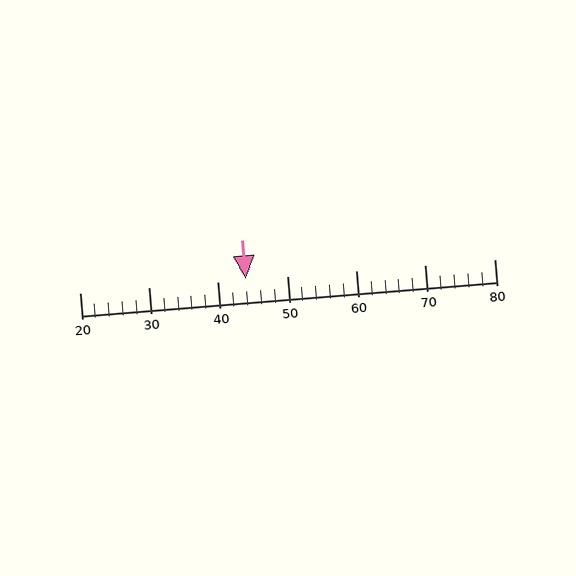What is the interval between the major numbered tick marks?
The major tick marks are spaced 10 units apart.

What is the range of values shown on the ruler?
The ruler shows values from 20 to 80.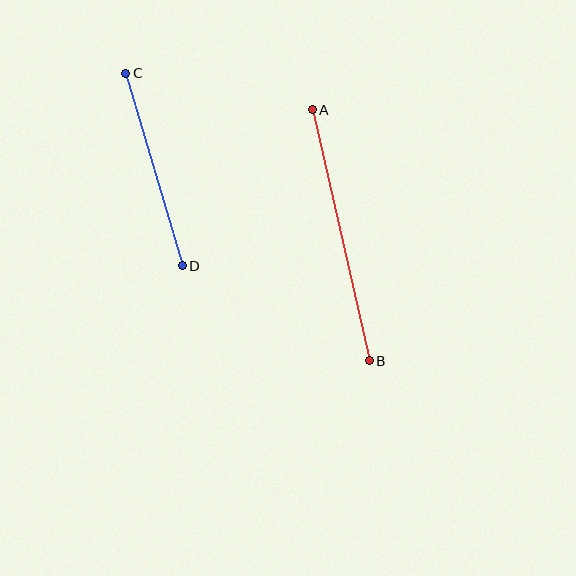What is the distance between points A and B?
The distance is approximately 258 pixels.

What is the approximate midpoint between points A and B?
The midpoint is at approximately (341, 235) pixels.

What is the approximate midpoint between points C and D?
The midpoint is at approximately (154, 169) pixels.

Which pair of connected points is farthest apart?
Points A and B are farthest apart.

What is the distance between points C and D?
The distance is approximately 200 pixels.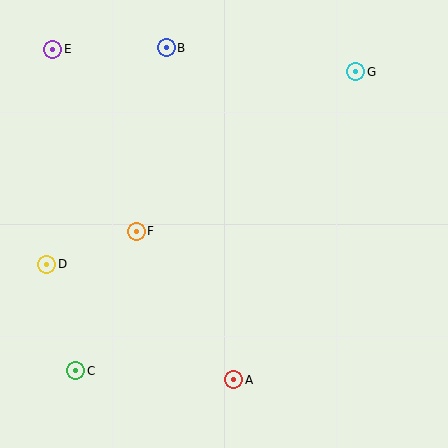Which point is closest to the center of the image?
Point F at (136, 231) is closest to the center.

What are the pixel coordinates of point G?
Point G is at (356, 72).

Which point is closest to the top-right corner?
Point G is closest to the top-right corner.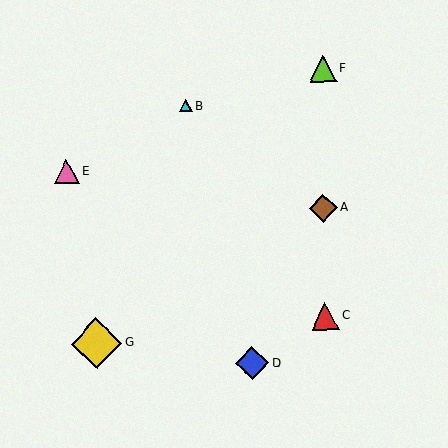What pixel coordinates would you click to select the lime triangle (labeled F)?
Click at (323, 68) to select the lime triangle F.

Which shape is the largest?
The yellow diamond (labeled G) is the largest.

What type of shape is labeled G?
Shape G is a yellow diamond.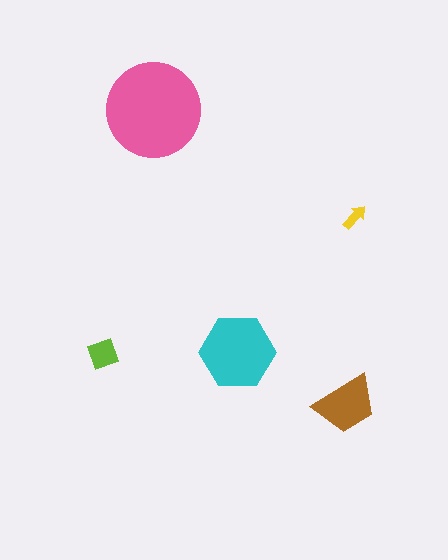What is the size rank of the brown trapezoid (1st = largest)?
3rd.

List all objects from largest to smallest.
The pink circle, the cyan hexagon, the brown trapezoid, the lime diamond, the yellow arrow.